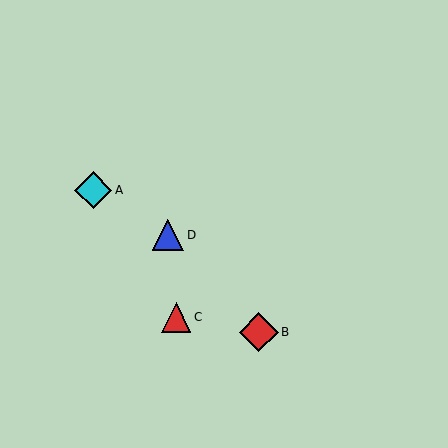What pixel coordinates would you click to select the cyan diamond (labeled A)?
Click at (93, 190) to select the cyan diamond A.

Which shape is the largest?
The red diamond (labeled B) is the largest.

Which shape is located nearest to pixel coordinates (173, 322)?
The red triangle (labeled C) at (176, 317) is nearest to that location.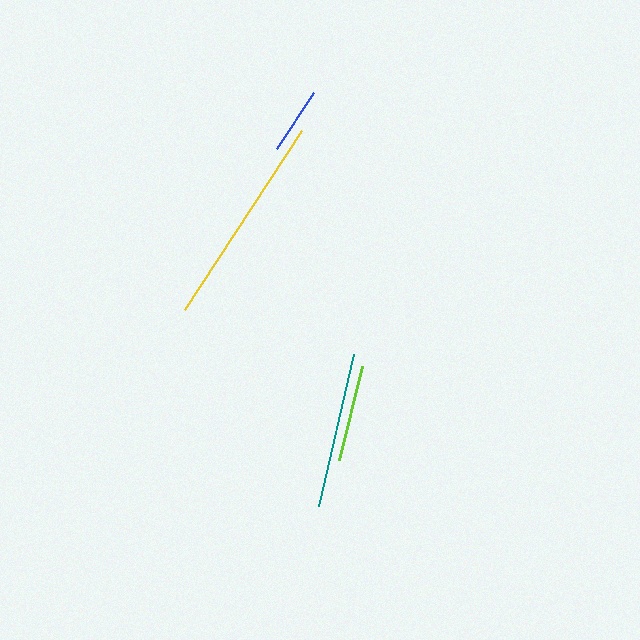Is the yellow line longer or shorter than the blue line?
The yellow line is longer than the blue line.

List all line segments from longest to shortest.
From longest to shortest: yellow, teal, lime, blue.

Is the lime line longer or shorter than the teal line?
The teal line is longer than the lime line.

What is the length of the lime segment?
The lime segment is approximately 97 pixels long.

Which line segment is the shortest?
The blue line is the shortest at approximately 67 pixels.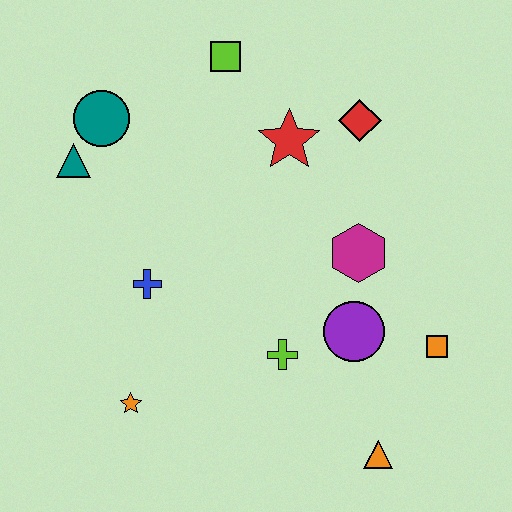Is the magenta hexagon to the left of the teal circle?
No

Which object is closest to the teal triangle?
The teal circle is closest to the teal triangle.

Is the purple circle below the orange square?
No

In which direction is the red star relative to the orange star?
The red star is above the orange star.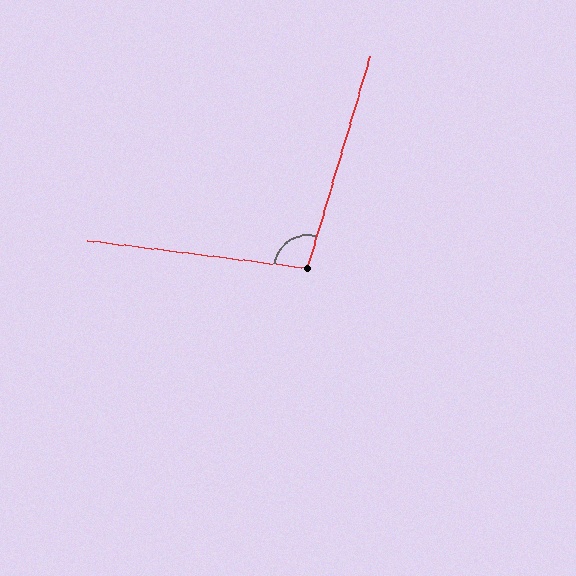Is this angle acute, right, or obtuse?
It is obtuse.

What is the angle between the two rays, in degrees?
Approximately 99 degrees.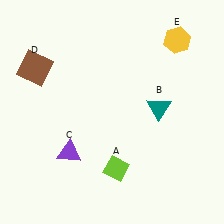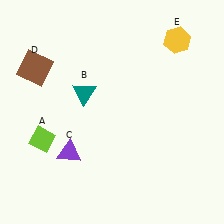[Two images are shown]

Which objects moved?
The objects that moved are: the lime diamond (A), the teal triangle (B).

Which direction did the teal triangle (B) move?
The teal triangle (B) moved left.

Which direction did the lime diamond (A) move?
The lime diamond (A) moved left.